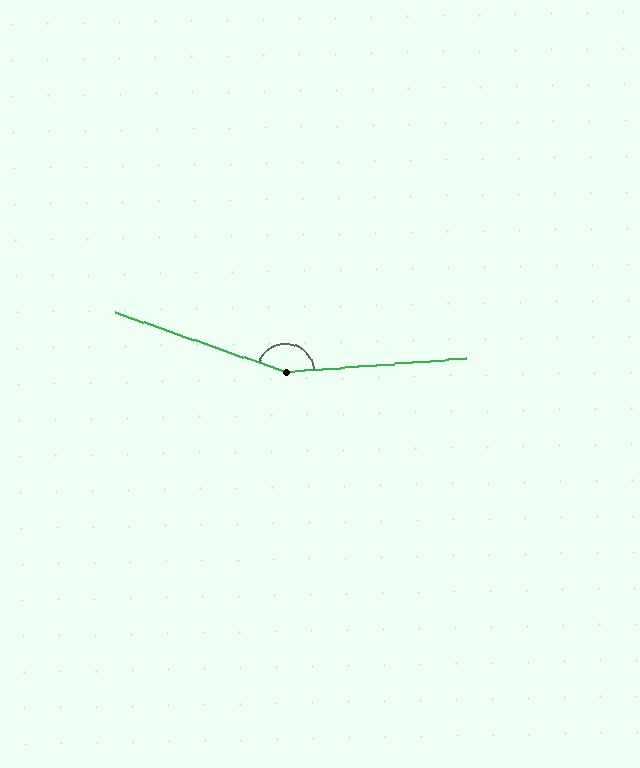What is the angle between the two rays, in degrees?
Approximately 156 degrees.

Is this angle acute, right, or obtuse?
It is obtuse.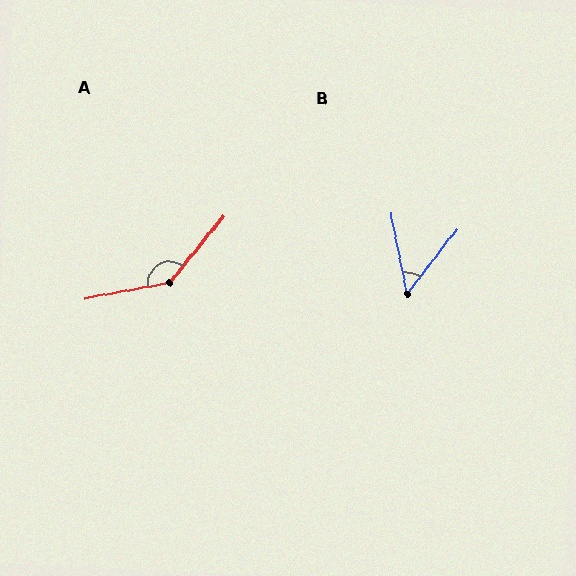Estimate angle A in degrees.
Approximately 140 degrees.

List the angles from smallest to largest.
B (49°), A (140°).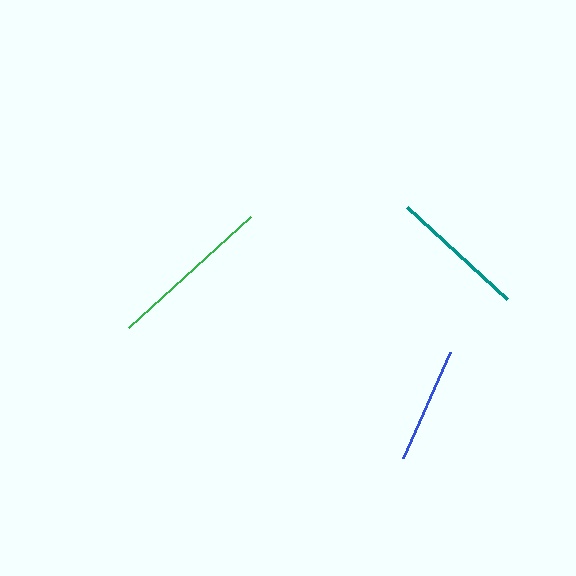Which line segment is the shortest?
The blue line is the shortest at approximately 116 pixels.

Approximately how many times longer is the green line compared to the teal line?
The green line is approximately 1.2 times the length of the teal line.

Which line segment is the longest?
The green line is the longest at approximately 165 pixels.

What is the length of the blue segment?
The blue segment is approximately 116 pixels long.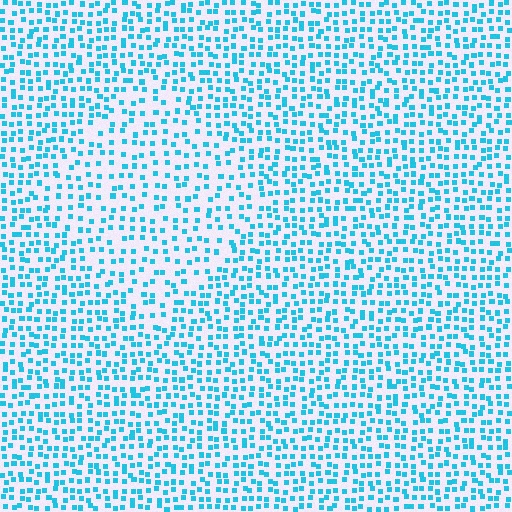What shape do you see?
I see a diamond.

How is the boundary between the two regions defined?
The boundary is defined by a change in element density (approximately 1.6x ratio). All elements are the same color, size, and shape.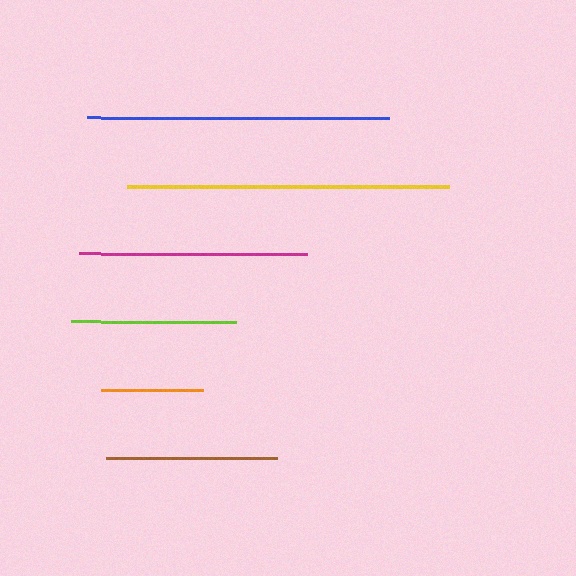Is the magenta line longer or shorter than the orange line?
The magenta line is longer than the orange line.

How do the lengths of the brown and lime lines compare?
The brown and lime lines are approximately the same length.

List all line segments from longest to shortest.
From longest to shortest: yellow, blue, magenta, brown, lime, orange.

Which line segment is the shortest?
The orange line is the shortest at approximately 103 pixels.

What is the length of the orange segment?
The orange segment is approximately 103 pixels long.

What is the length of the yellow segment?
The yellow segment is approximately 322 pixels long.